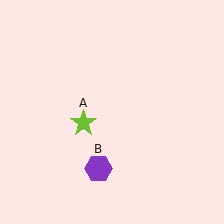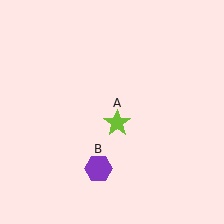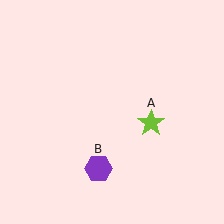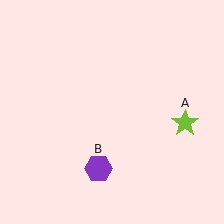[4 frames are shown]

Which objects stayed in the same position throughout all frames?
Purple hexagon (object B) remained stationary.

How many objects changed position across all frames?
1 object changed position: lime star (object A).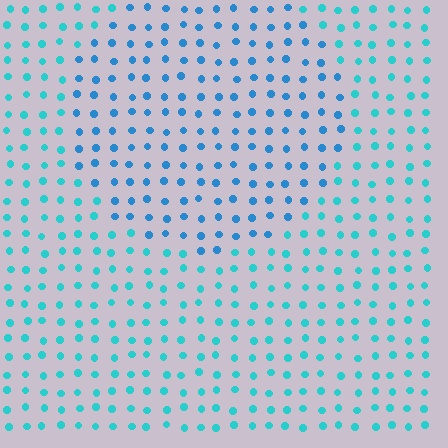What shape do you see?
I see a circle.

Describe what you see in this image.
The image is filled with small cyan elements in a uniform arrangement. A circle-shaped region is visible where the elements are tinted to a slightly different hue, forming a subtle color boundary.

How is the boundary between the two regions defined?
The boundary is defined purely by a slight shift in hue (about 26 degrees). Spacing, size, and orientation are identical on both sides.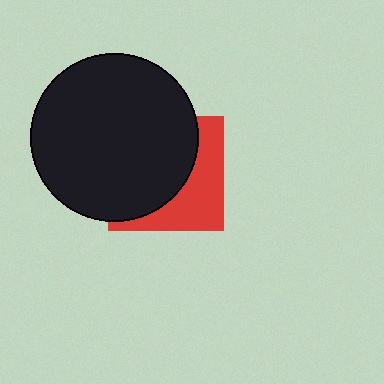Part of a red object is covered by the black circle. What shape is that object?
It is a square.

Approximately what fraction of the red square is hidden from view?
Roughly 61% of the red square is hidden behind the black circle.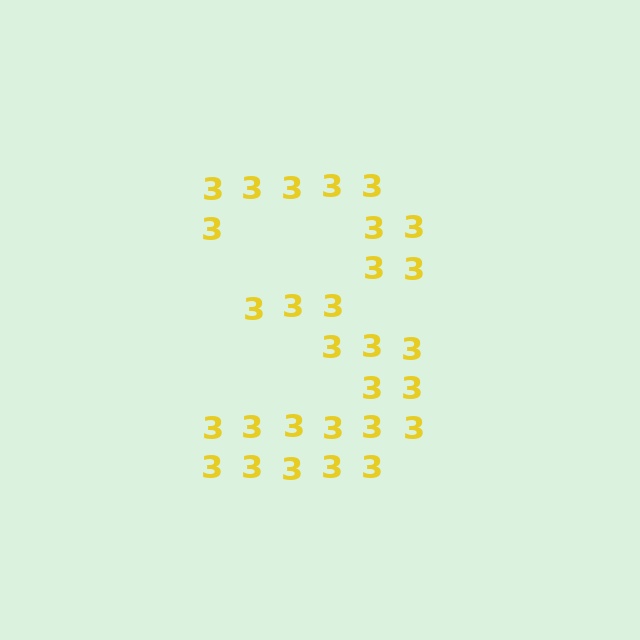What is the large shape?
The large shape is the digit 3.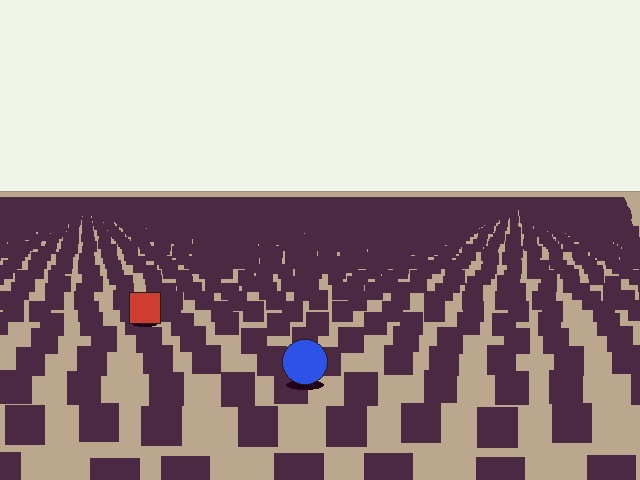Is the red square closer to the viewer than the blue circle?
No. The blue circle is closer — you can tell from the texture gradient: the ground texture is coarser near it.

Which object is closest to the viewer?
The blue circle is closest. The texture marks near it are larger and more spread out.